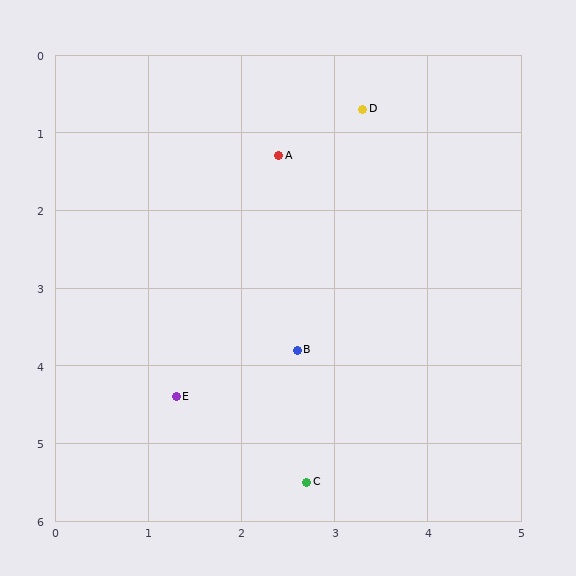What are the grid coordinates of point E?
Point E is at approximately (1.3, 4.4).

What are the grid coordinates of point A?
Point A is at approximately (2.4, 1.3).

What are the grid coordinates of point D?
Point D is at approximately (3.3, 0.7).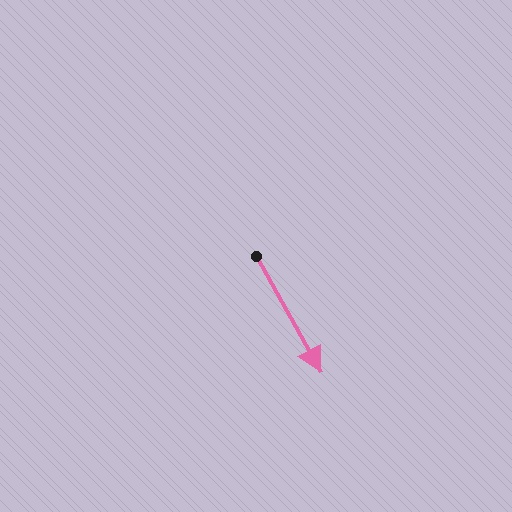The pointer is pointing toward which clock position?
Roughly 5 o'clock.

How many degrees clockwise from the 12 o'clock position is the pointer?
Approximately 151 degrees.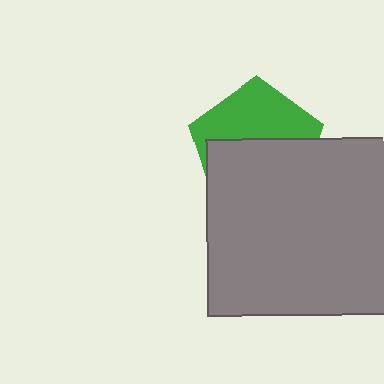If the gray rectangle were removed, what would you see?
You would see the complete green pentagon.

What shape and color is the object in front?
The object in front is a gray rectangle.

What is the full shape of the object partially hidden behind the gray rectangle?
The partially hidden object is a green pentagon.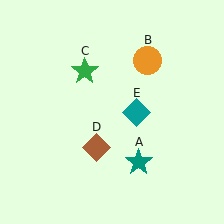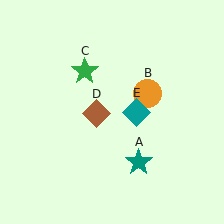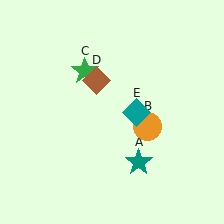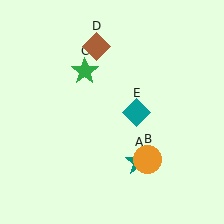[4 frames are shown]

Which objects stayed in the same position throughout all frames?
Teal star (object A) and green star (object C) and teal diamond (object E) remained stationary.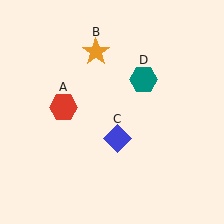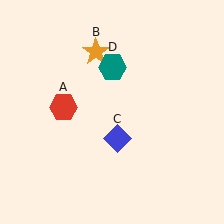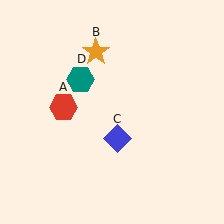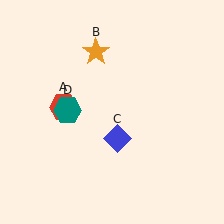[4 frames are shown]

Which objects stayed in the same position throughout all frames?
Red hexagon (object A) and orange star (object B) and blue diamond (object C) remained stationary.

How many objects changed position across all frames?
1 object changed position: teal hexagon (object D).